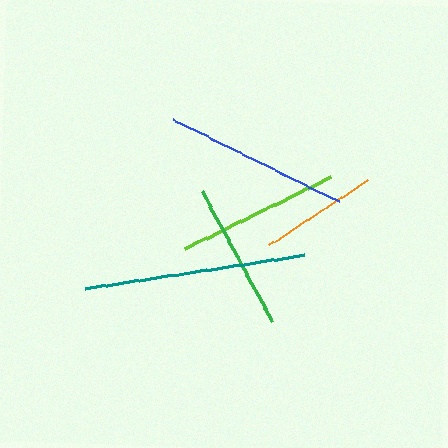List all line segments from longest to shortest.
From longest to shortest: teal, blue, lime, green, orange.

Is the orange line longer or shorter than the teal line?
The teal line is longer than the orange line.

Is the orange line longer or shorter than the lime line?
The lime line is longer than the orange line.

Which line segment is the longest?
The teal line is the longest at approximately 222 pixels.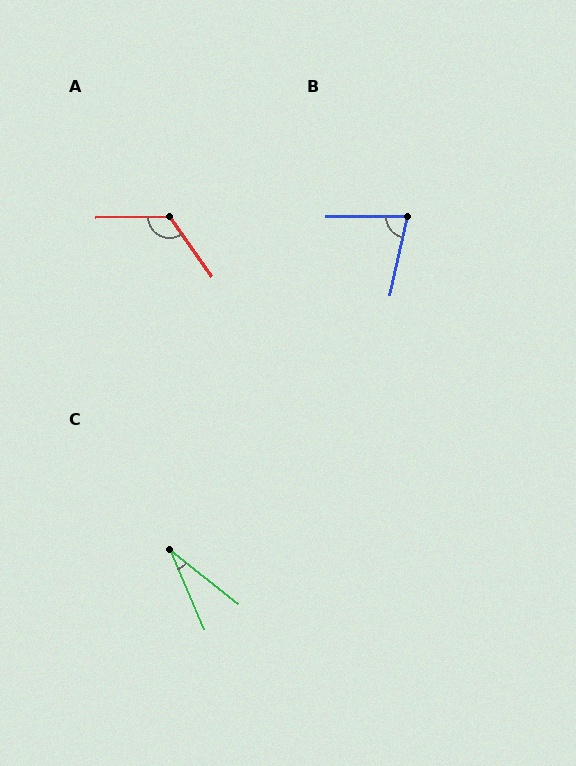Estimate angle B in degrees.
Approximately 78 degrees.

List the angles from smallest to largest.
C (29°), B (78°), A (125°).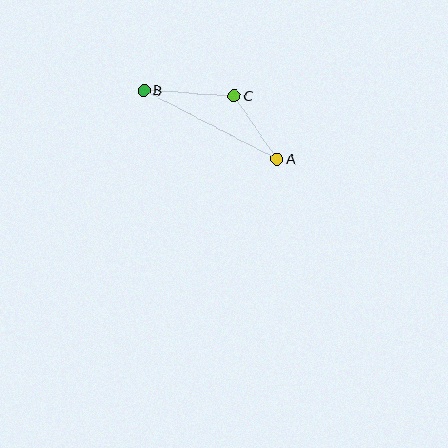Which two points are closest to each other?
Points A and C are closest to each other.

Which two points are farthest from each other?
Points A and B are farthest from each other.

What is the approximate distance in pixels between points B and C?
The distance between B and C is approximately 90 pixels.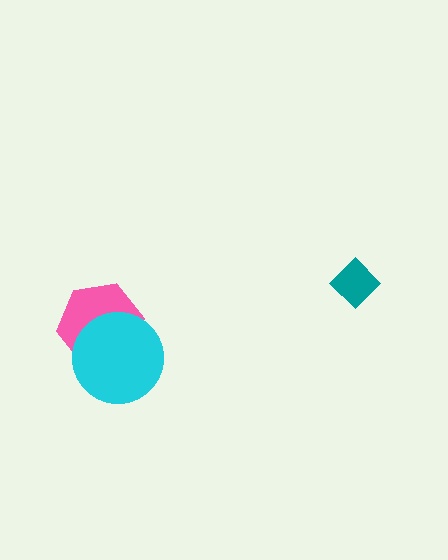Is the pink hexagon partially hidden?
Yes, it is partially covered by another shape.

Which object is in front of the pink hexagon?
The cyan circle is in front of the pink hexagon.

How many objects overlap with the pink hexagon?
1 object overlaps with the pink hexagon.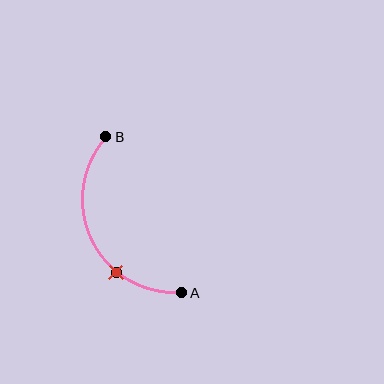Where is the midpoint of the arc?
The arc midpoint is the point on the curve farthest from the straight line joining A and B. It sits to the left of that line.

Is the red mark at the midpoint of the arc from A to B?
No. The red mark lies on the arc but is closer to endpoint A. The arc midpoint would be at the point on the curve equidistant along the arc from both A and B.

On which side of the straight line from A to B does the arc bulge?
The arc bulges to the left of the straight line connecting A and B.